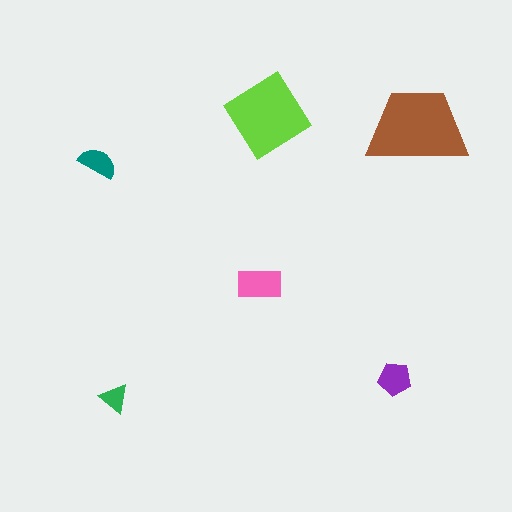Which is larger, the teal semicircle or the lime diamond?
The lime diamond.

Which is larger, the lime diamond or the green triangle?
The lime diamond.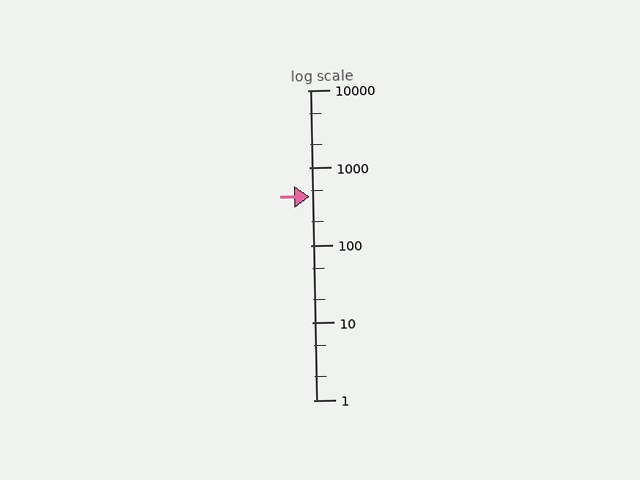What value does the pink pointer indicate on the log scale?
The pointer indicates approximately 420.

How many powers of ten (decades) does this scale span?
The scale spans 4 decades, from 1 to 10000.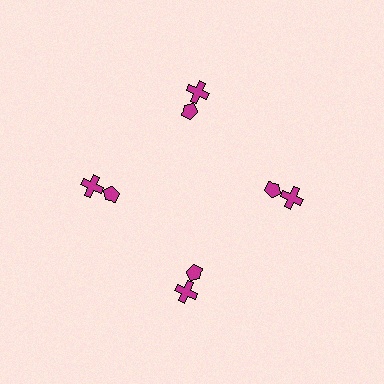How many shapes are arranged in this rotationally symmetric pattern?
There are 8 shapes, arranged in 4 groups of 2.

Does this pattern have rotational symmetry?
Yes, this pattern has 4-fold rotational symmetry. It looks the same after rotating 90 degrees around the center.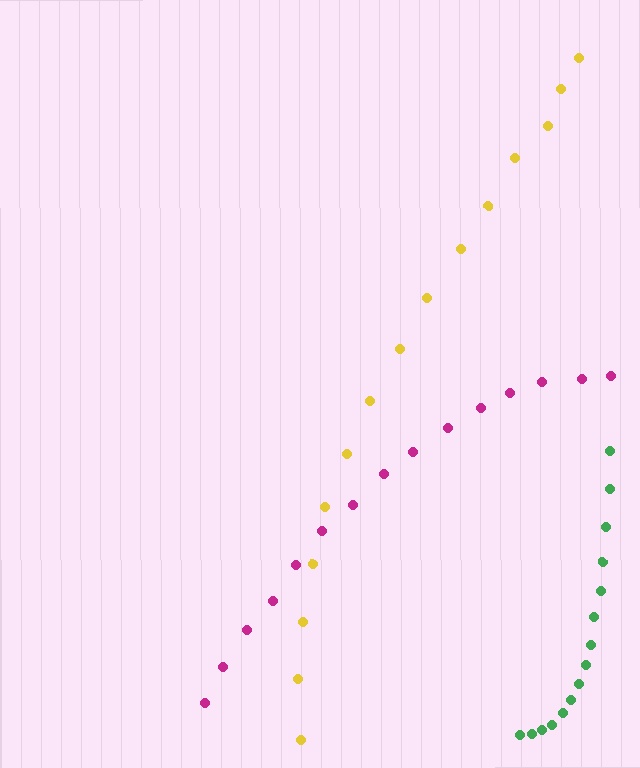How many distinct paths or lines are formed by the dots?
There are 3 distinct paths.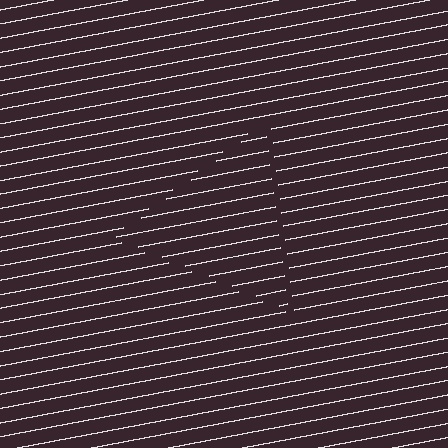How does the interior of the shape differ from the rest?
The interior of the shape contains the same grating, shifted by half a period — the contour is defined by the phase discontinuity where line-ends from the inner and outer gratings abut.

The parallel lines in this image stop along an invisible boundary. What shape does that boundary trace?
An illusory triangle. The interior of the shape contains the same grating, shifted by half a period — the contour is defined by the phase discontinuity where line-ends from the inner and outer gratings abut.